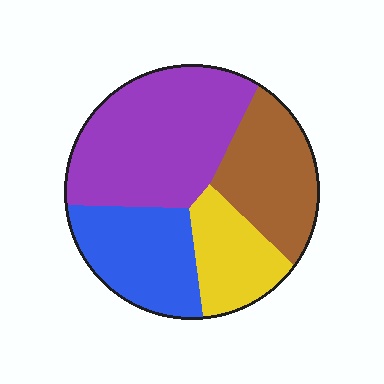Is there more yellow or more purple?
Purple.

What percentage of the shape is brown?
Brown takes up between a sixth and a third of the shape.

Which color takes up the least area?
Yellow, at roughly 15%.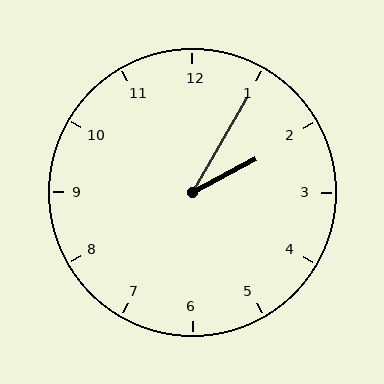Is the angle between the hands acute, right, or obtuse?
It is acute.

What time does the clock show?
2:05.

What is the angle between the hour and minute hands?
Approximately 32 degrees.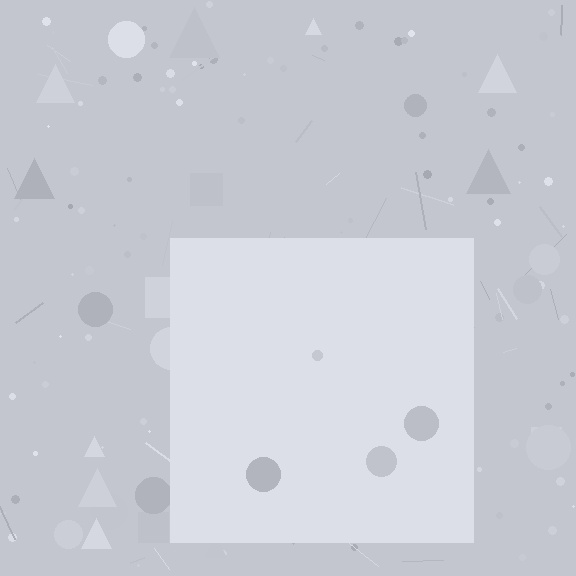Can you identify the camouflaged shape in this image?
The camouflaged shape is a square.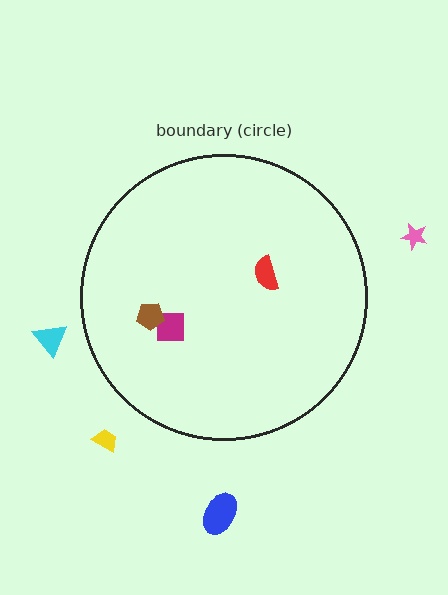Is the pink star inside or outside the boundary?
Outside.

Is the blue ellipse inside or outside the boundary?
Outside.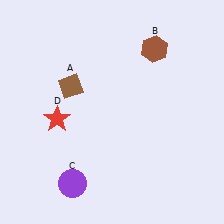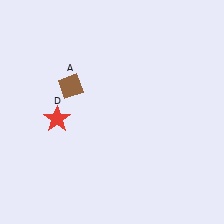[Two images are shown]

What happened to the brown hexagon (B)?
The brown hexagon (B) was removed in Image 2. It was in the top-right area of Image 1.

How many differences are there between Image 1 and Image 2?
There are 2 differences between the two images.